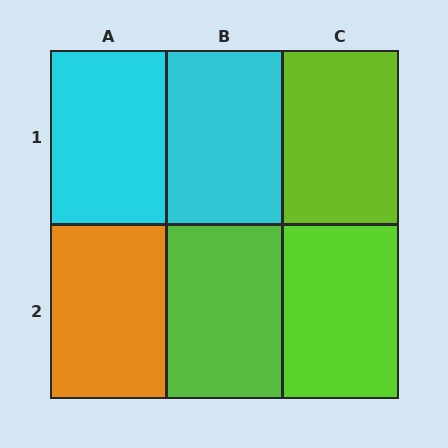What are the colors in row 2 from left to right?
Orange, lime, lime.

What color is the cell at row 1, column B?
Cyan.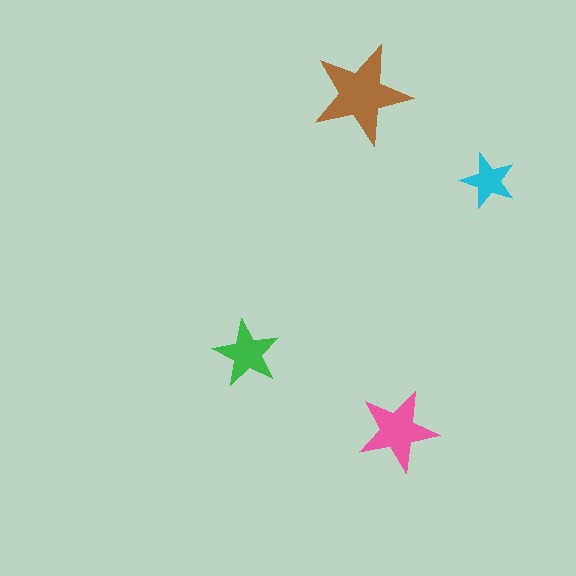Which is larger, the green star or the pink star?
The pink one.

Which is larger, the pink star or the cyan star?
The pink one.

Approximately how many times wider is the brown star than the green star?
About 1.5 times wider.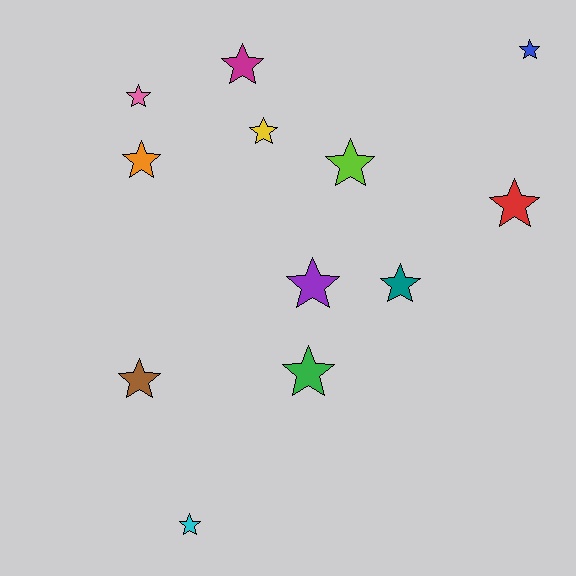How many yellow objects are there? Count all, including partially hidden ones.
There is 1 yellow object.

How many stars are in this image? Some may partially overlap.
There are 12 stars.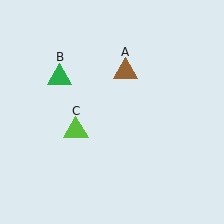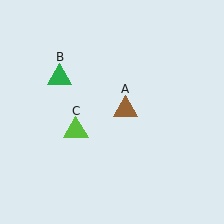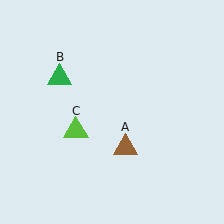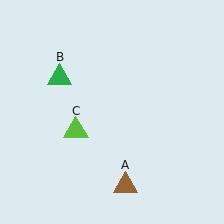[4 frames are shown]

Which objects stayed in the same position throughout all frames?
Green triangle (object B) and lime triangle (object C) remained stationary.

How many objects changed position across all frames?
1 object changed position: brown triangle (object A).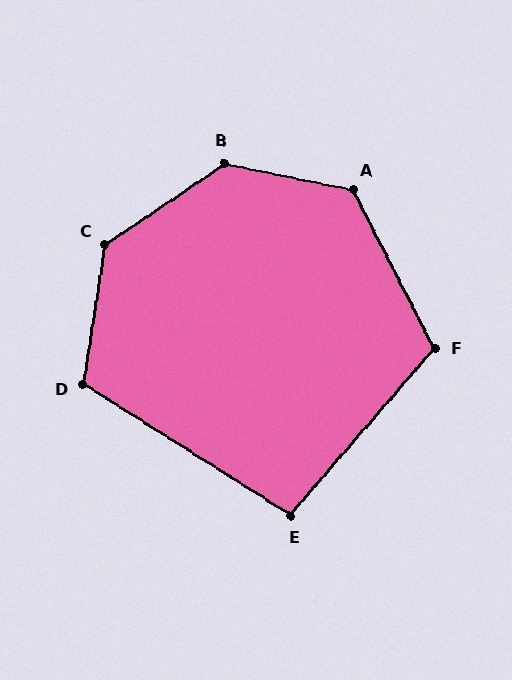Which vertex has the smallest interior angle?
E, at approximately 99 degrees.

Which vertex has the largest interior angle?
B, at approximately 135 degrees.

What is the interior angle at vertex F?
Approximately 112 degrees (obtuse).